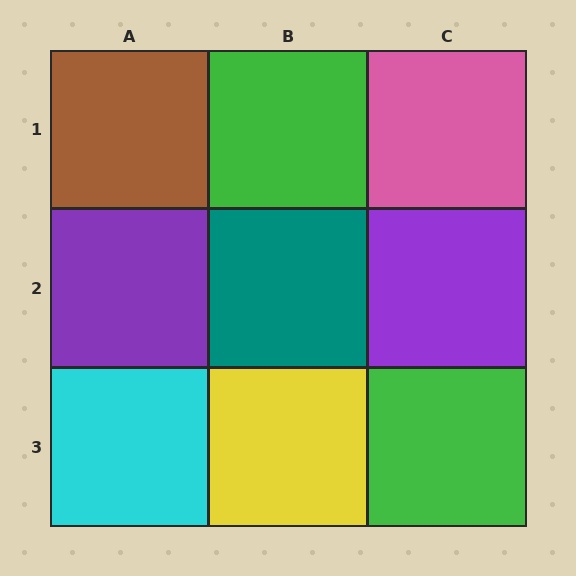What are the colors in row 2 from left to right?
Purple, teal, purple.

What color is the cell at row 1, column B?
Green.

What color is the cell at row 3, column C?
Green.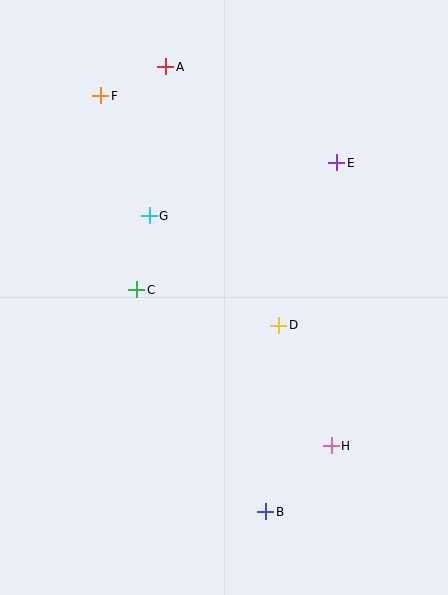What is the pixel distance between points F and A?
The distance between F and A is 71 pixels.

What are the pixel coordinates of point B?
Point B is at (266, 512).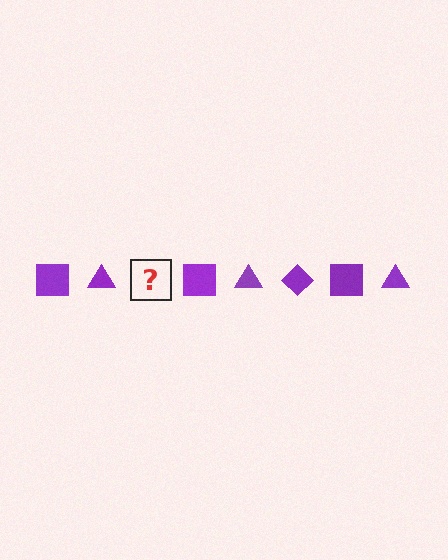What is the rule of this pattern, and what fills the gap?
The rule is that the pattern cycles through square, triangle, diamond shapes in purple. The gap should be filled with a purple diamond.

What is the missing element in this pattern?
The missing element is a purple diamond.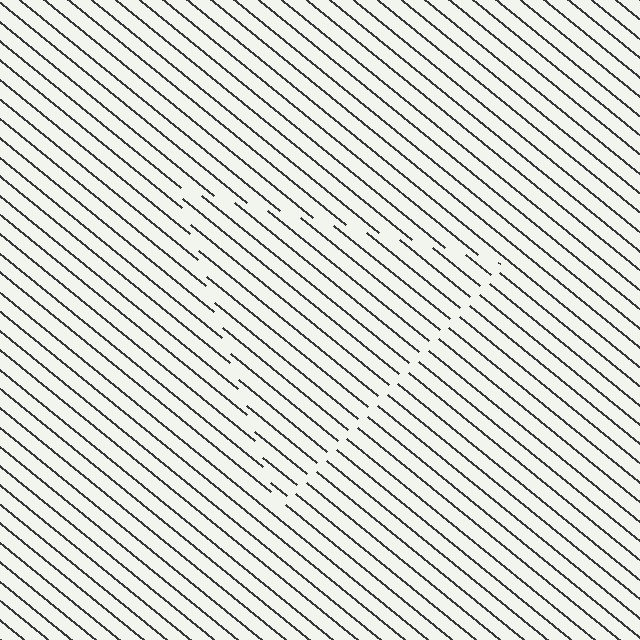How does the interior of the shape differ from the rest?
The interior of the shape contains the same grating, shifted by half a period — the contour is defined by the phase discontinuity where line-ends from the inner and outer gratings abut.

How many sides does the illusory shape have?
3 sides — the line-ends trace a triangle.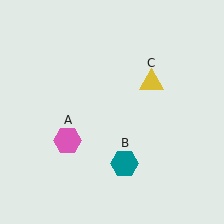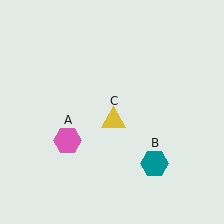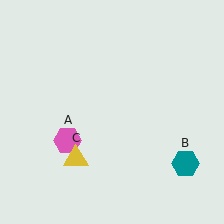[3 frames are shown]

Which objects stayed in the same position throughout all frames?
Pink hexagon (object A) remained stationary.